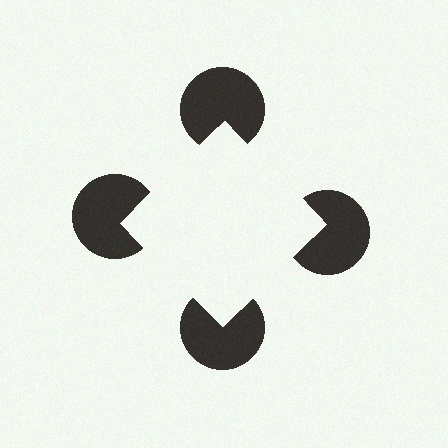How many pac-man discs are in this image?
There are 4 — one at each vertex of the illusory square.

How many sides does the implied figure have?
4 sides.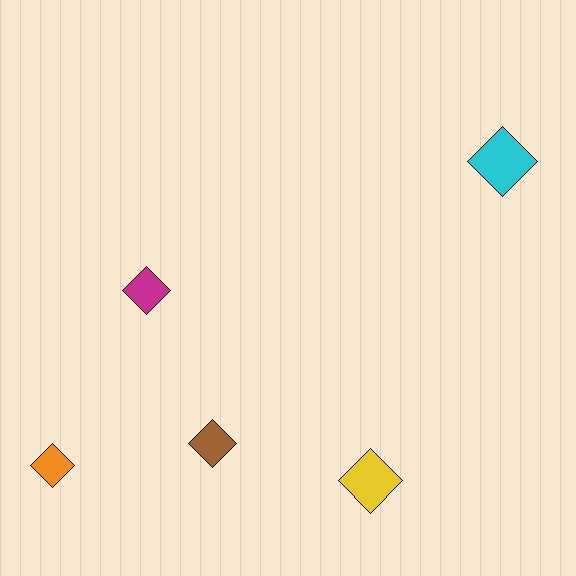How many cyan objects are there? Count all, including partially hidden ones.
There is 1 cyan object.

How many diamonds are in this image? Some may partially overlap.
There are 5 diamonds.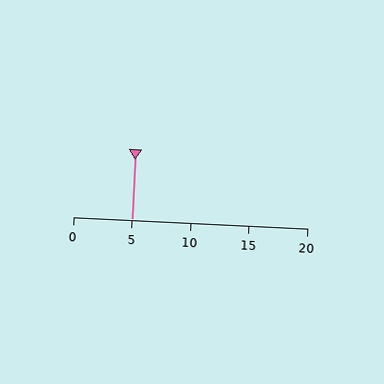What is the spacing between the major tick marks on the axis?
The major ticks are spaced 5 apart.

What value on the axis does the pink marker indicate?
The marker indicates approximately 5.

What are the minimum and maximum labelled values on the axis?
The axis runs from 0 to 20.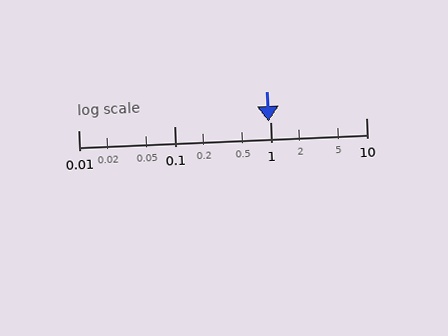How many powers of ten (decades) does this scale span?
The scale spans 3 decades, from 0.01 to 10.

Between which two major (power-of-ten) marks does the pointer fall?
The pointer is between 0.1 and 1.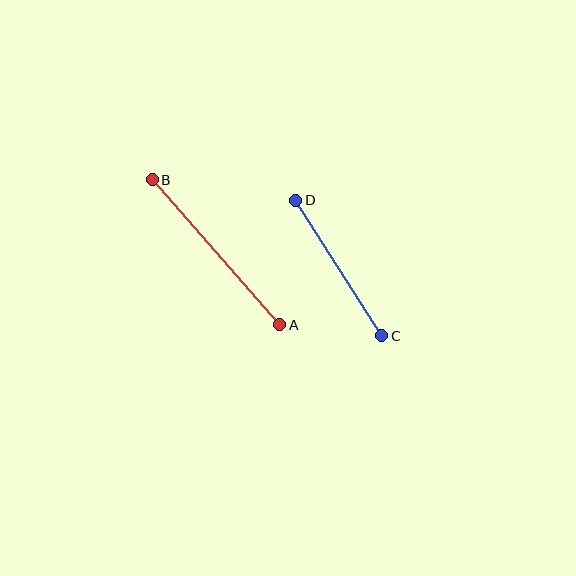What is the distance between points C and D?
The distance is approximately 161 pixels.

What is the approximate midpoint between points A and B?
The midpoint is at approximately (216, 252) pixels.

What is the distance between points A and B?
The distance is approximately 193 pixels.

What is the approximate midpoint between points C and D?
The midpoint is at approximately (339, 268) pixels.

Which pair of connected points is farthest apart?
Points A and B are farthest apart.